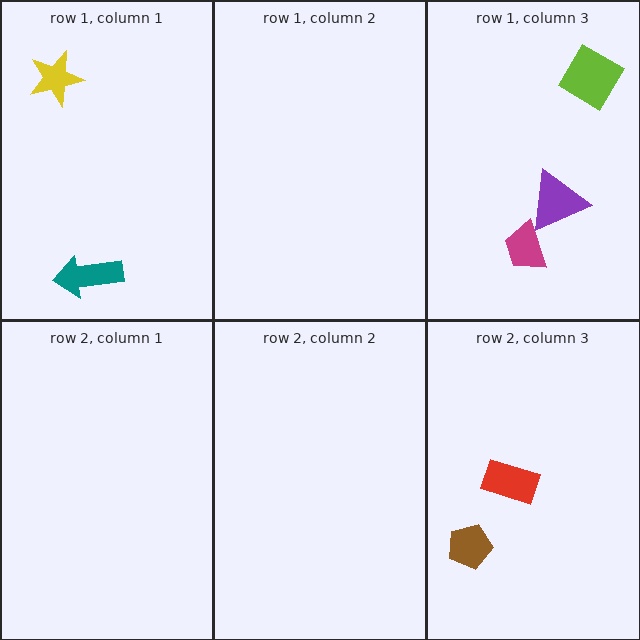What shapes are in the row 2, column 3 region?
The red rectangle, the brown pentagon.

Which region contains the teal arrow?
The row 1, column 1 region.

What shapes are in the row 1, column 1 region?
The yellow star, the teal arrow.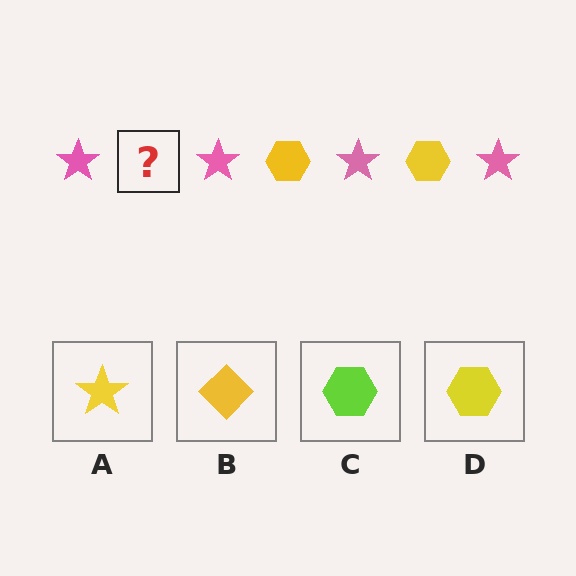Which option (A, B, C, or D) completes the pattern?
D.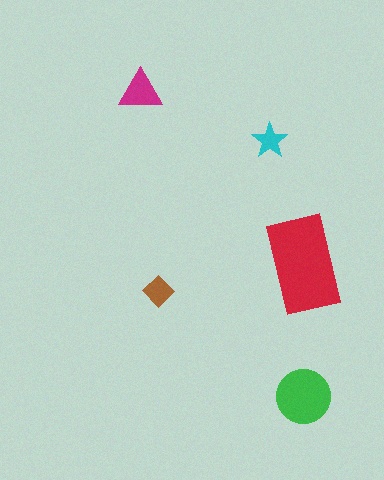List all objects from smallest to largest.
The cyan star, the brown diamond, the magenta triangle, the green circle, the red rectangle.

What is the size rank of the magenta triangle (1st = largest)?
3rd.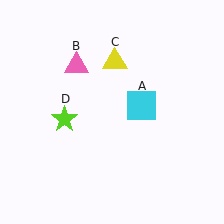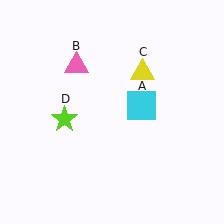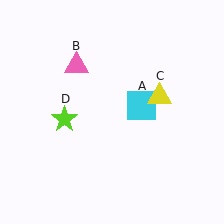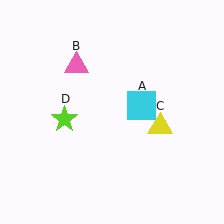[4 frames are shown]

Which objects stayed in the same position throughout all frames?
Cyan square (object A) and pink triangle (object B) and lime star (object D) remained stationary.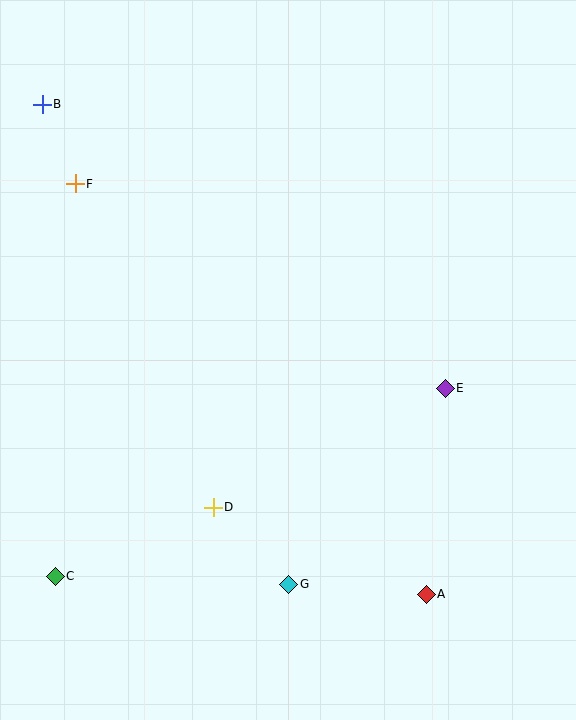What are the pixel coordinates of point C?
Point C is at (55, 576).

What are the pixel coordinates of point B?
Point B is at (42, 104).